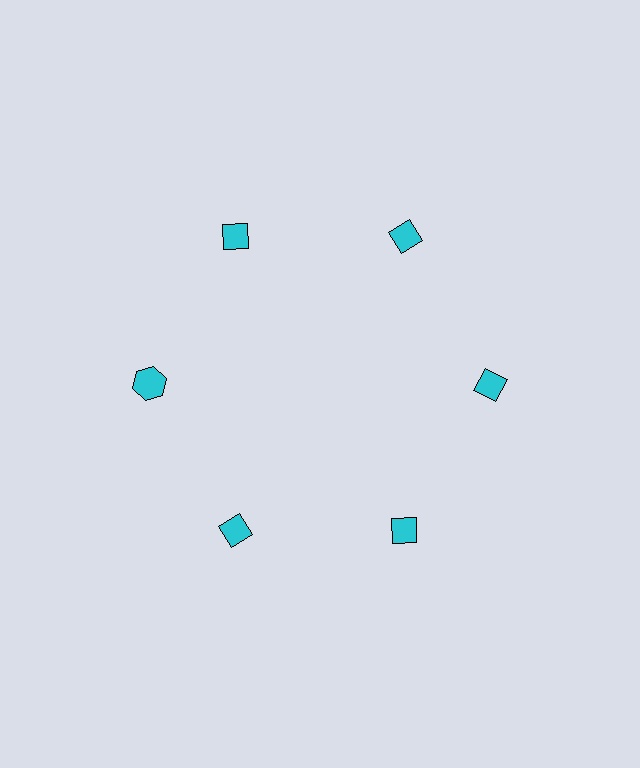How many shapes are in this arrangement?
There are 6 shapes arranged in a ring pattern.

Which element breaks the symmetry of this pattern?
The cyan hexagon at roughly the 9 o'clock position breaks the symmetry. All other shapes are cyan diamonds.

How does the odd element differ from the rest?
It has a different shape: hexagon instead of diamond.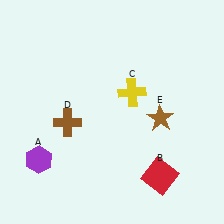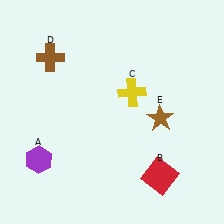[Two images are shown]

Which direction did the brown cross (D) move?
The brown cross (D) moved up.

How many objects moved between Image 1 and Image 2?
1 object moved between the two images.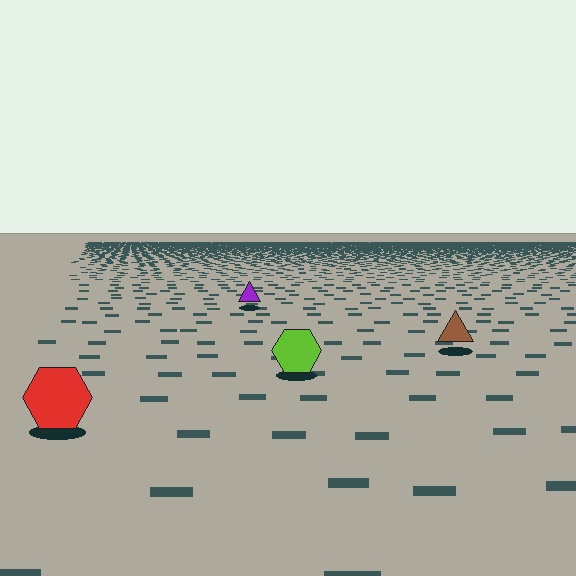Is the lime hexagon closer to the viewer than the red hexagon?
No. The red hexagon is closer — you can tell from the texture gradient: the ground texture is coarser near it.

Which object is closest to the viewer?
The red hexagon is closest. The texture marks near it are larger and more spread out.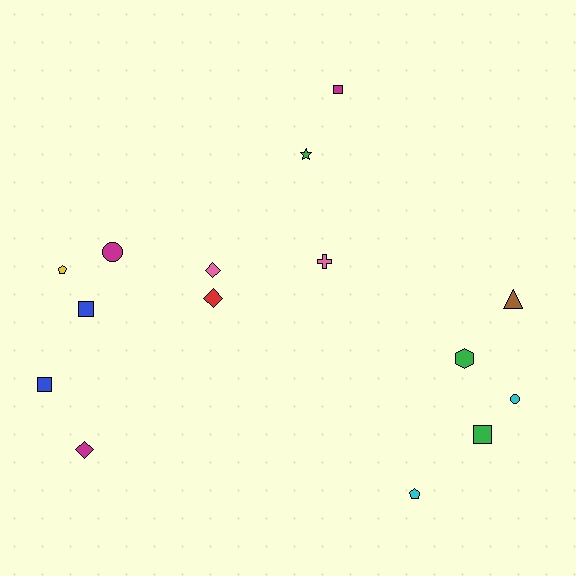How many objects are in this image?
There are 15 objects.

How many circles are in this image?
There are 2 circles.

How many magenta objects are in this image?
There are 3 magenta objects.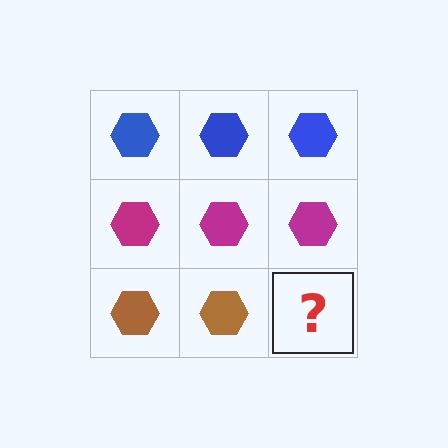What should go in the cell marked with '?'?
The missing cell should contain a brown hexagon.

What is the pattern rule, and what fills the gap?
The rule is that each row has a consistent color. The gap should be filled with a brown hexagon.